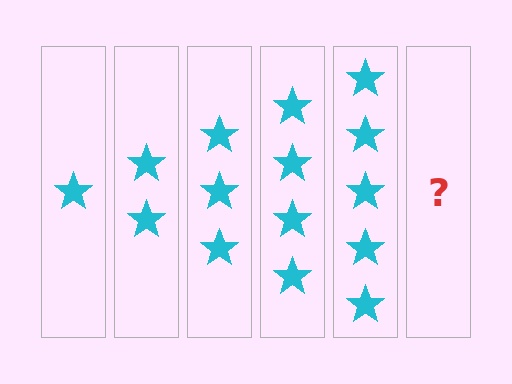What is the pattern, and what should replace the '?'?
The pattern is that each step adds one more star. The '?' should be 6 stars.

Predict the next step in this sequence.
The next step is 6 stars.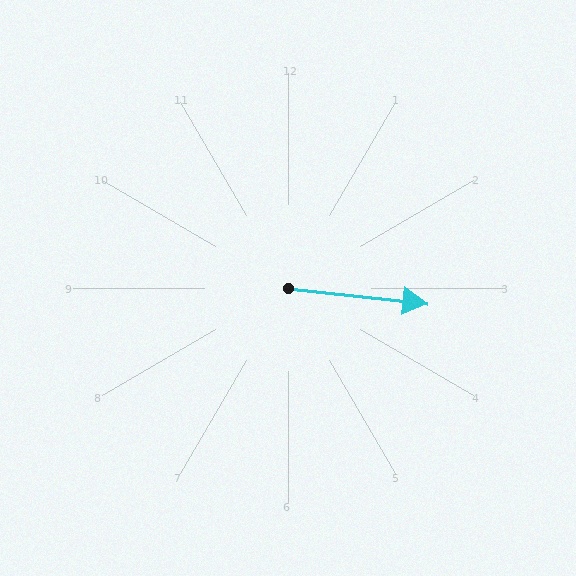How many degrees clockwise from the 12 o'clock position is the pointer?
Approximately 96 degrees.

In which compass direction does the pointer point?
East.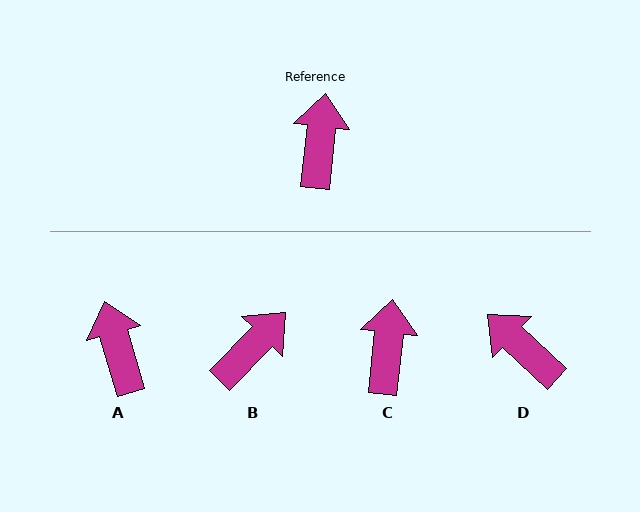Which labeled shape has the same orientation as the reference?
C.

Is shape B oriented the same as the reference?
No, it is off by about 38 degrees.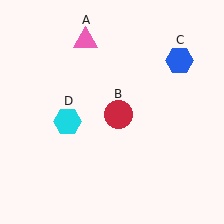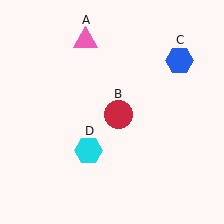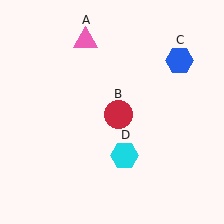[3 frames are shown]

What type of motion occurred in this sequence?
The cyan hexagon (object D) rotated counterclockwise around the center of the scene.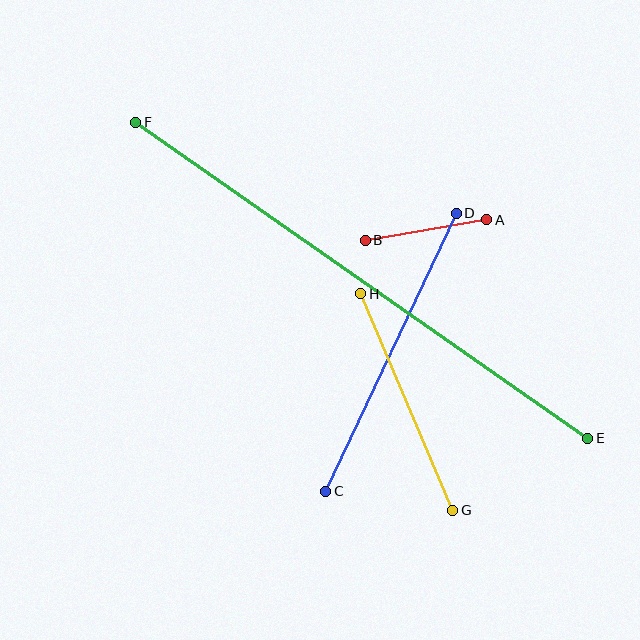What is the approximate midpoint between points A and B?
The midpoint is at approximately (426, 230) pixels.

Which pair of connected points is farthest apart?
Points E and F are farthest apart.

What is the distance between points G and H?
The distance is approximately 235 pixels.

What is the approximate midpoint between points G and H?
The midpoint is at approximately (407, 402) pixels.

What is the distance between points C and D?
The distance is approximately 307 pixels.